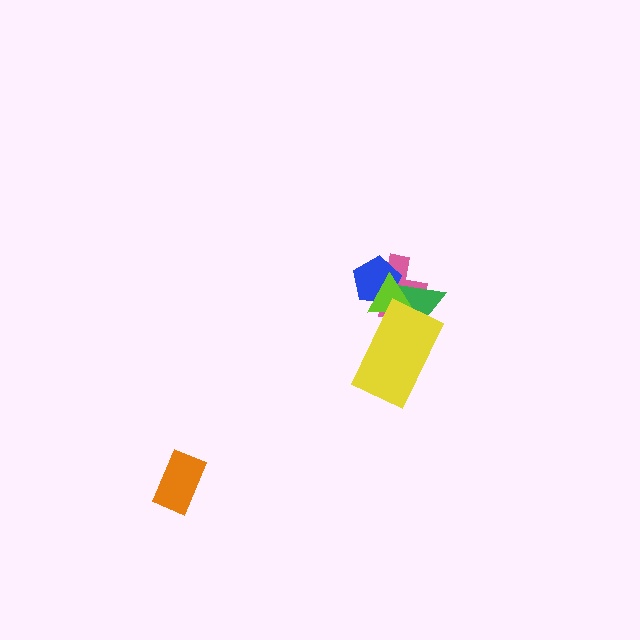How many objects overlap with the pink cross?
4 objects overlap with the pink cross.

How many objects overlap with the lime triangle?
4 objects overlap with the lime triangle.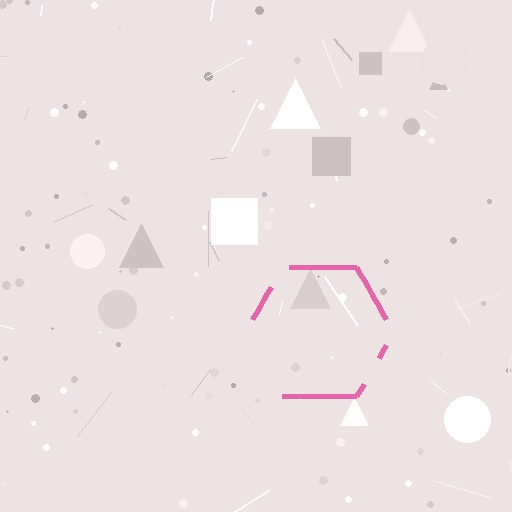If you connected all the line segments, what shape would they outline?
They would outline a hexagon.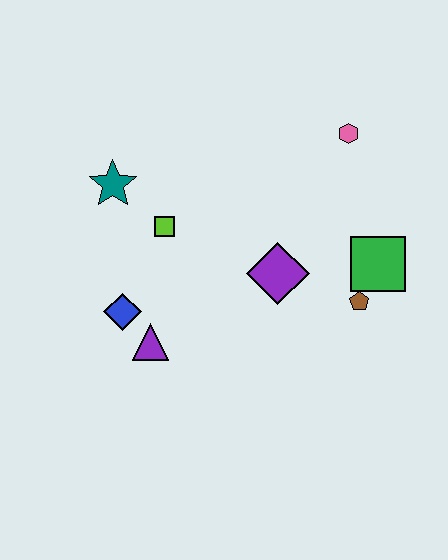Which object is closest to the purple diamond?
The brown pentagon is closest to the purple diamond.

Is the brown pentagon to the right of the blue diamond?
Yes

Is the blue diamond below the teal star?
Yes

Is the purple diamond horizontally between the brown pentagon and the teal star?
Yes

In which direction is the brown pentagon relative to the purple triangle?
The brown pentagon is to the right of the purple triangle.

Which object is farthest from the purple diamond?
The teal star is farthest from the purple diamond.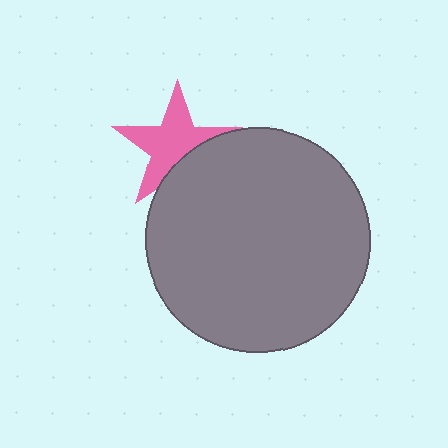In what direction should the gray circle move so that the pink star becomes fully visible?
The gray circle should move down. That is the shortest direction to clear the overlap and leave the pink star fully visible.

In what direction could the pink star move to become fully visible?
The pink star could move up. That would shift it out from behind the gray circle entirely.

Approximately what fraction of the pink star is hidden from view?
Roughly 31% of the pink star is hidden behind the gray circle.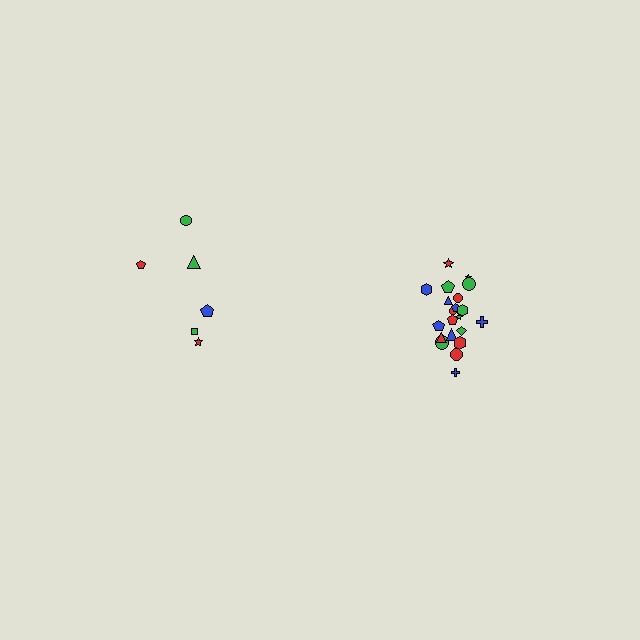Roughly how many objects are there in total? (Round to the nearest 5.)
Roughly 30 objects in total.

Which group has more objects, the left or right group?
The right group.